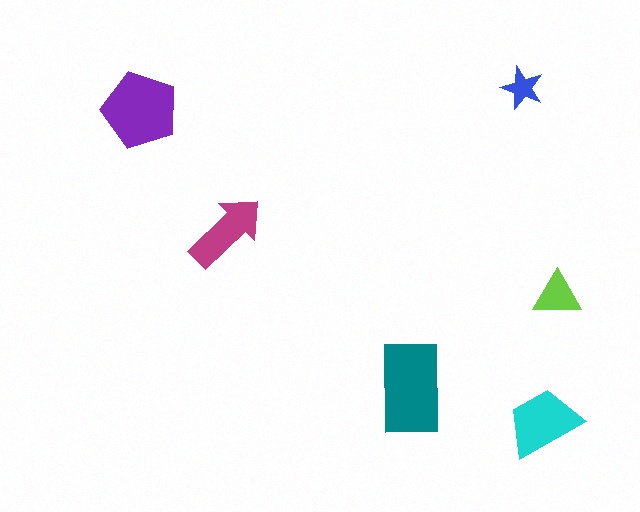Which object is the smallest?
The blue star.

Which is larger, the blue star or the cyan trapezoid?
The cyan trapezoid.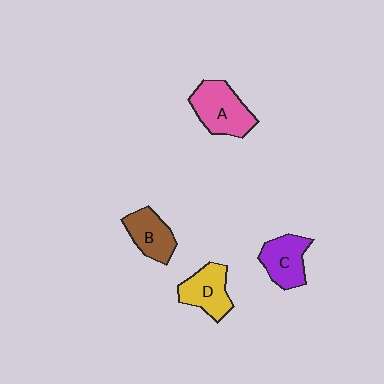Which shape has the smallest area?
Shape B (brown).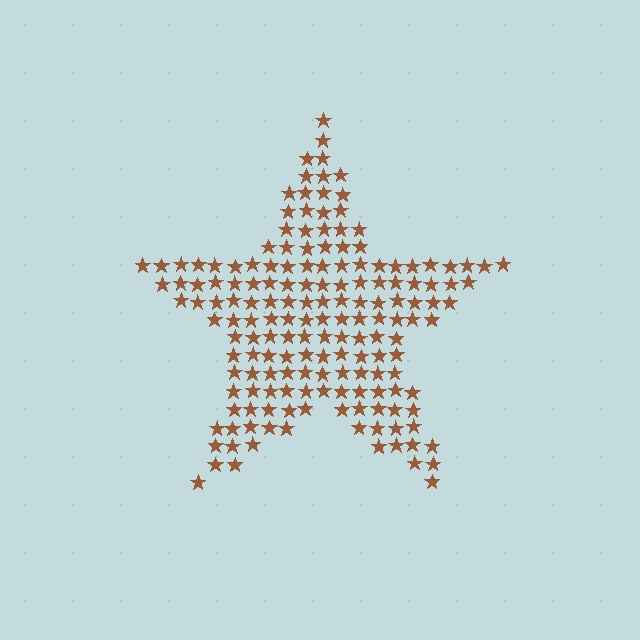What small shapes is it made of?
It is made of small stars.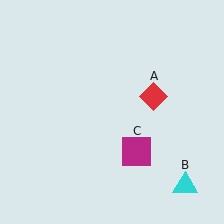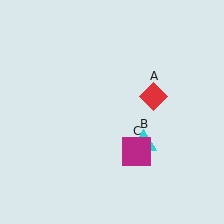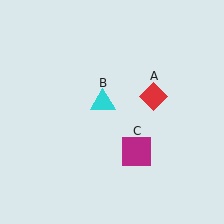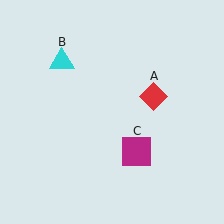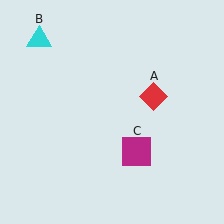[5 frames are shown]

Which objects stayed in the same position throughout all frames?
Red diamond (object A) and magenta square (object C) remained stationary.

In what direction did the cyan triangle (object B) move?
The cyan triangle (object B) moved up and to the left.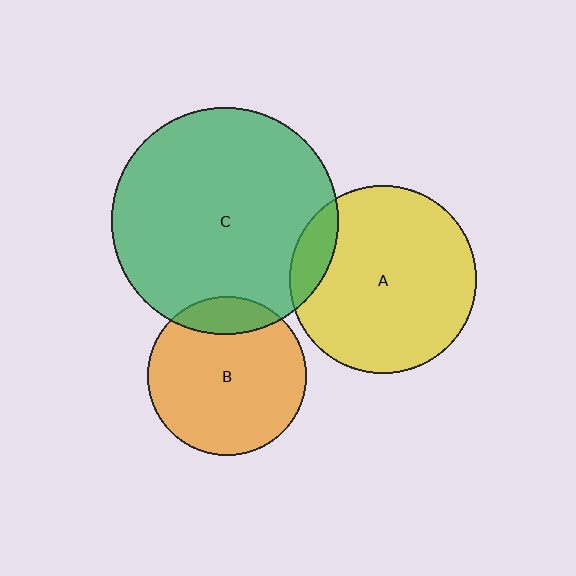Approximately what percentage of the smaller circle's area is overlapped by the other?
Approximately 10%.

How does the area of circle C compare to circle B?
Approximately 2.0 times.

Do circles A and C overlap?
Yes.